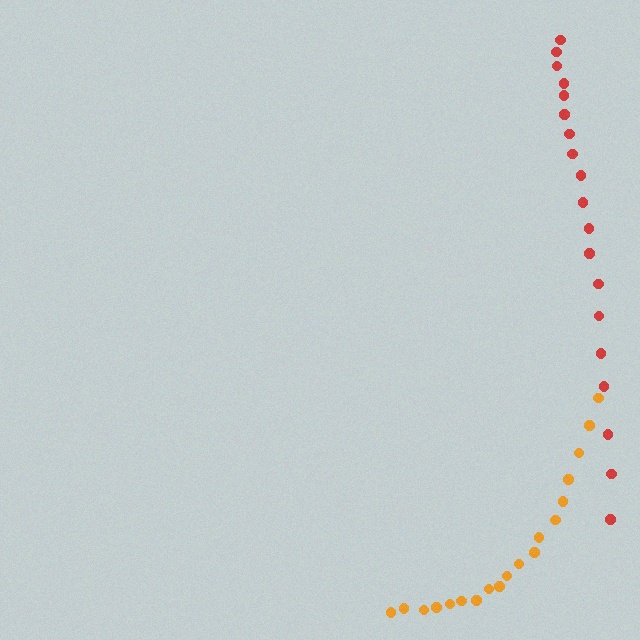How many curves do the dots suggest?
There are 2 distinct paths.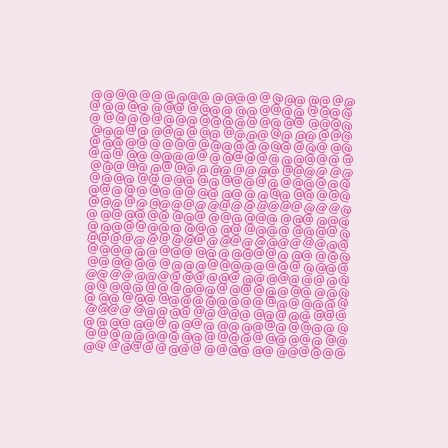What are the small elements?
The small elements are at signs.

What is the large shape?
The large shape is a square.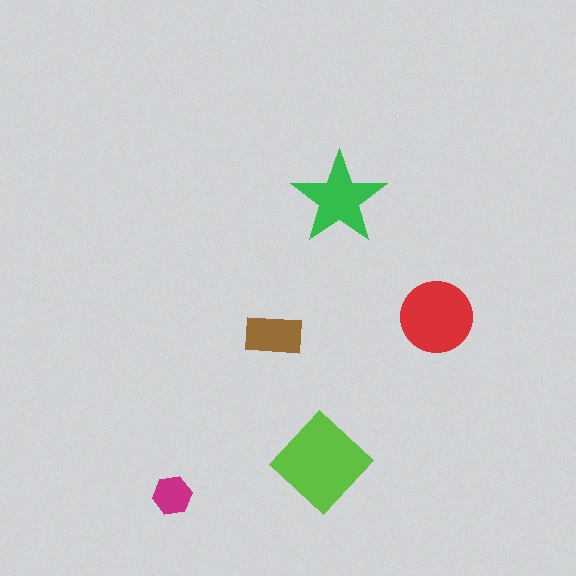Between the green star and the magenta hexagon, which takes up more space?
The green star.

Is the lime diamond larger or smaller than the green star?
Larger.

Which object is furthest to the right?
The red circle is rightmost.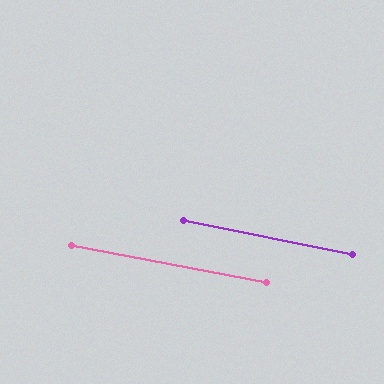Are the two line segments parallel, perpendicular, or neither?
Parallel — their directions differ by only 0.5°.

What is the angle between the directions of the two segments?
Approximately 0 degrees.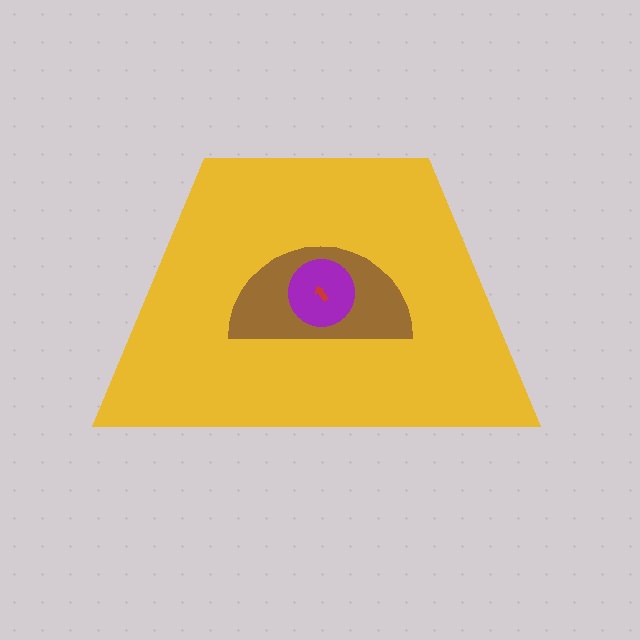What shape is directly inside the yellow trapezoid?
The brown semicircle.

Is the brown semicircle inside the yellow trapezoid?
Yes.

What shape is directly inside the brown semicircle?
The purple circle.